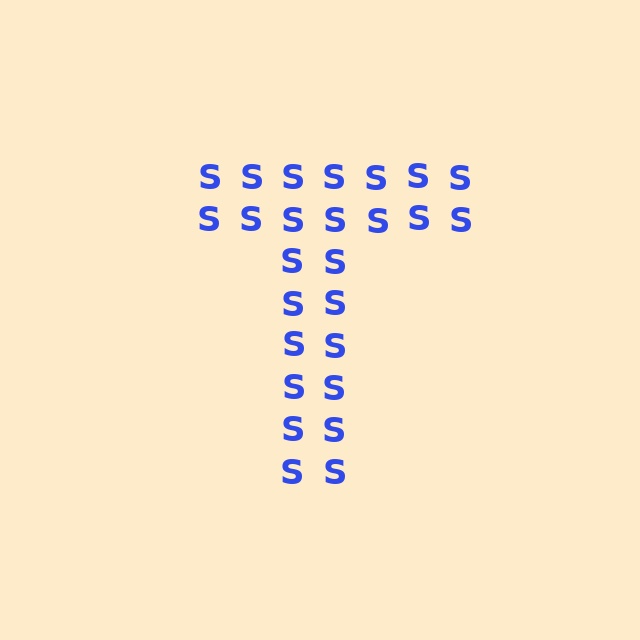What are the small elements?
The small elements are letter S's.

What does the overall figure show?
The overall figure shows the letter T.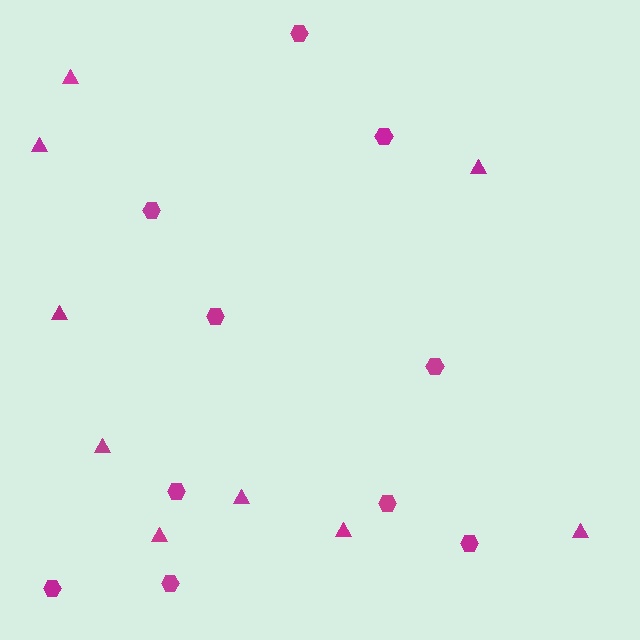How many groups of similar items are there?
There are 2 groups: one group of hexagons (10) and one group of triangles (9).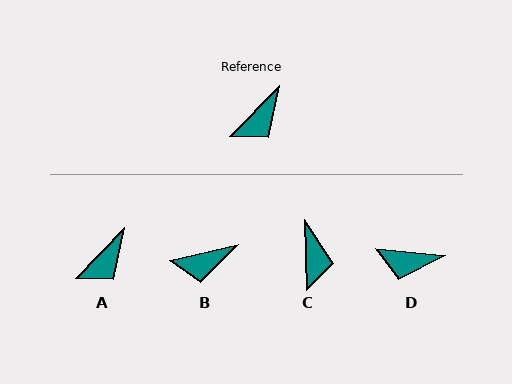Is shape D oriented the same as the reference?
No, it is off by about 52 degrees.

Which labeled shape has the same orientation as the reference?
A.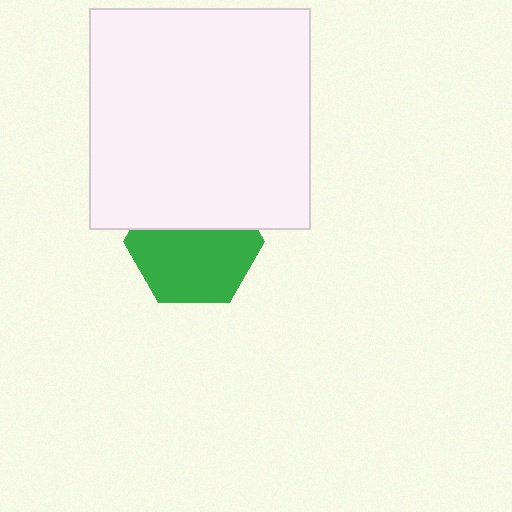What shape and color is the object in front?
The object in front is a white square.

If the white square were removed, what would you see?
You would see the complete green hexagon.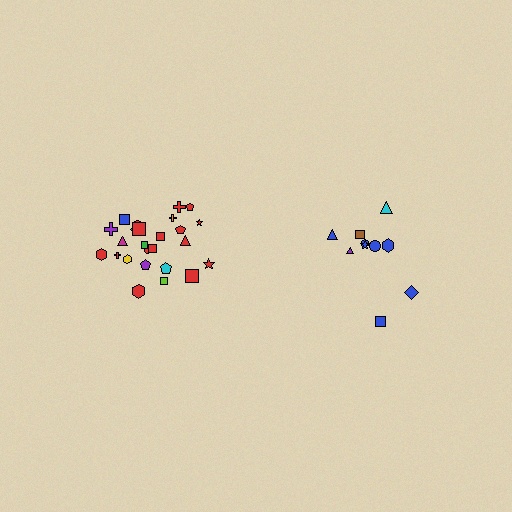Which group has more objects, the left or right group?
The left group.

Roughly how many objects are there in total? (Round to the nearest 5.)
Roughly 35 objects in total.